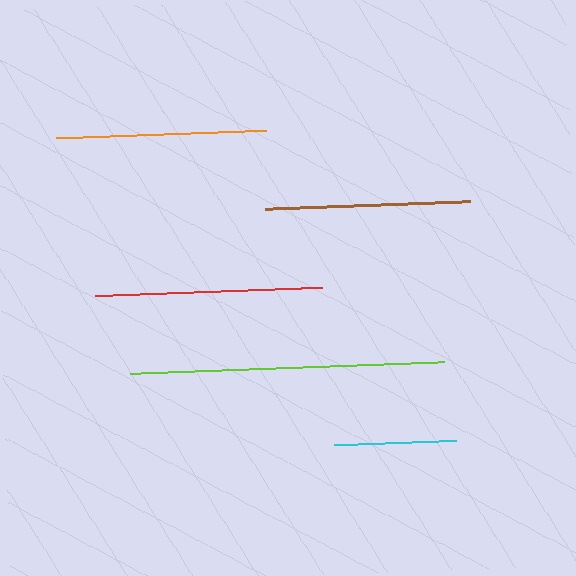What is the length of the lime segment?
The lime segment is approximately 313 pixels long.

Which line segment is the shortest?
The cyan line is the shortest at approximately 122 pixels.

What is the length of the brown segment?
The brown segment is approximately 206 pixels long.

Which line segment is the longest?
The lime line is the longest at approximately 313 pixels.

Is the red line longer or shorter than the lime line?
The lime line is longer than the red line.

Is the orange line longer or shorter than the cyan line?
The orange line is longer than the cyan line.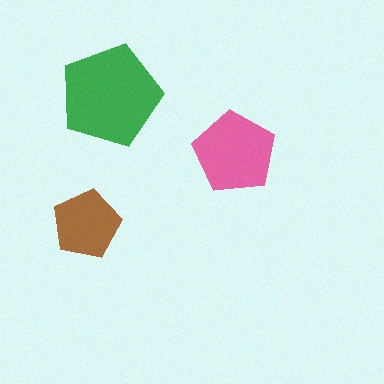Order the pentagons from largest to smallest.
the green one, the pink one, the brown one.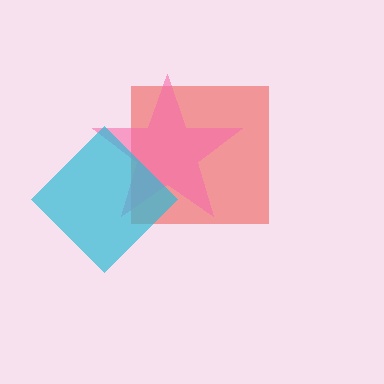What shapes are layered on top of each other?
The layered shapes are: a red square, a pink star, a cyan diamond.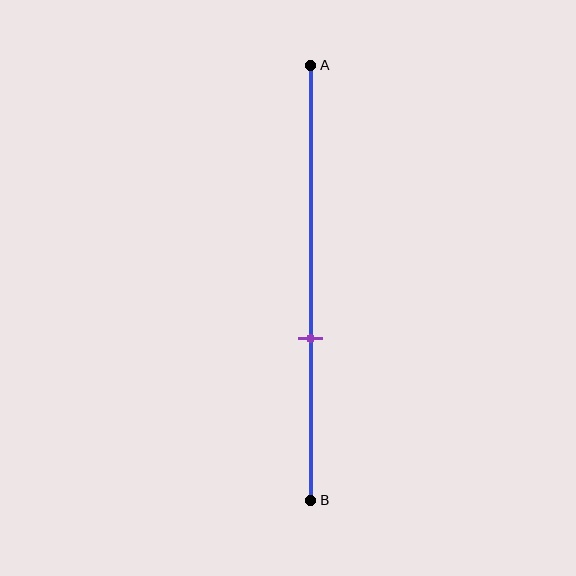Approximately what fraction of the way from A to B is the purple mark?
The purple mark is approximately 65% of the way from A to B.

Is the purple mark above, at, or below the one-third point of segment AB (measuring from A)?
The purple mark is below the one-third point of segment AB.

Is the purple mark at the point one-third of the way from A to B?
No, the mark is at about 65% from A, not at the 33% one-third point.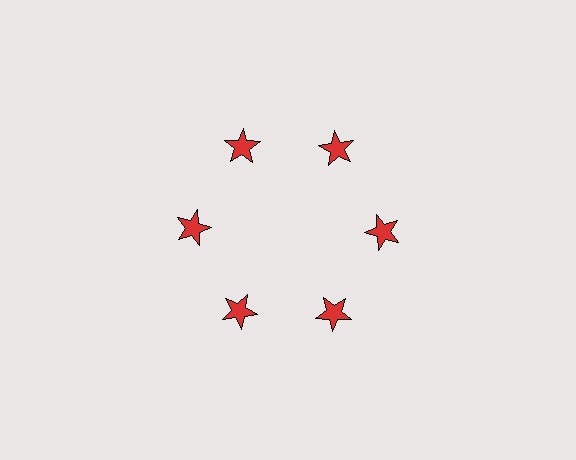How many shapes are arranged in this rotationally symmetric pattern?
There are 6 shapes, arranged in 6 groups of 1.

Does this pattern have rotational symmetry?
Yes, this pattern has 6-fold rotational symmetry. It looks the same after rotating 60 degrees around the center.